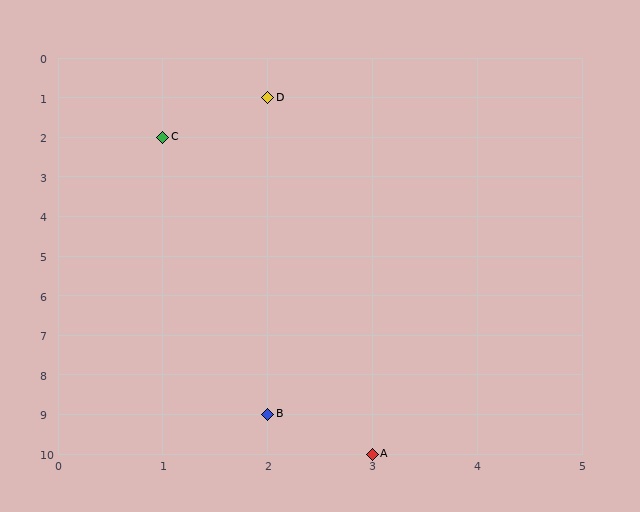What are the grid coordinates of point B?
Point B is at grid coordinates (2, 9).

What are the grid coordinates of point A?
Point A is at grid coordinates (3, 10).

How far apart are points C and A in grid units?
Points C and A are 2 columns and 8 rows apart (about 8.2 grid units diagonally).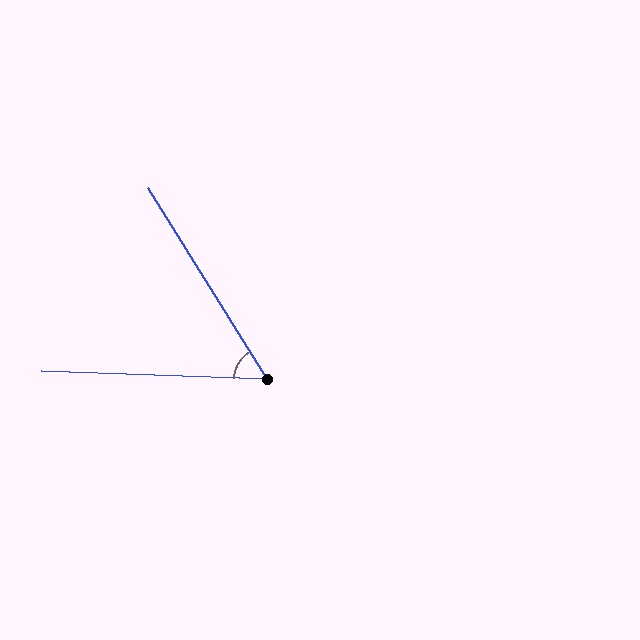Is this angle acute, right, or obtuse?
It is acute.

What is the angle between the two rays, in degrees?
Approximately 56 degrees.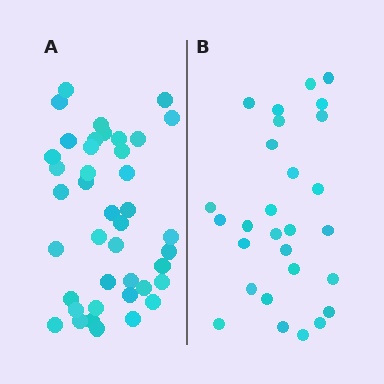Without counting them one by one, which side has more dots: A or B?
Region A (the left region) has more dots.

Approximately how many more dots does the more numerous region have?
Region A has approximately 15 more dots than region B.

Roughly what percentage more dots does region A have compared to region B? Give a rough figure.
About 45% more.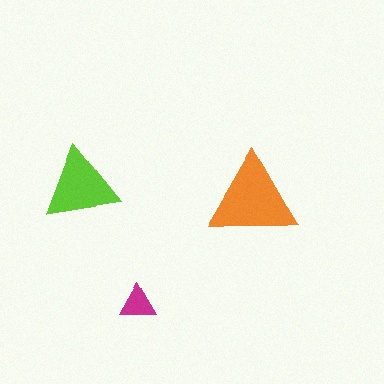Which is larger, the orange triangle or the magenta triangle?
The orange one.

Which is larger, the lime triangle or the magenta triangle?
The lime one.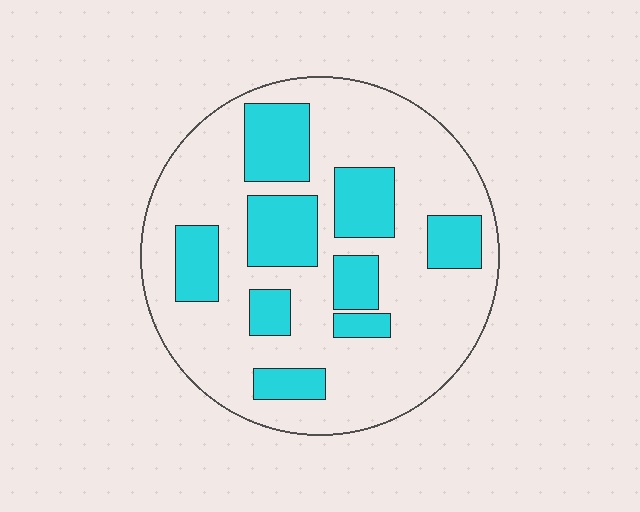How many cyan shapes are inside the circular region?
9.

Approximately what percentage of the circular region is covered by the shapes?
Approximately 30%.